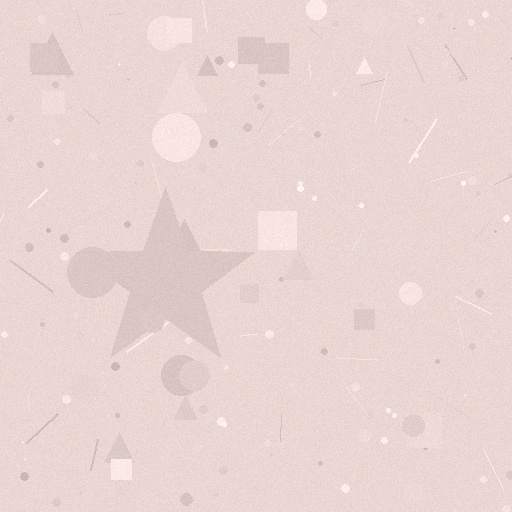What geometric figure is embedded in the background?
A star is embedded in the background.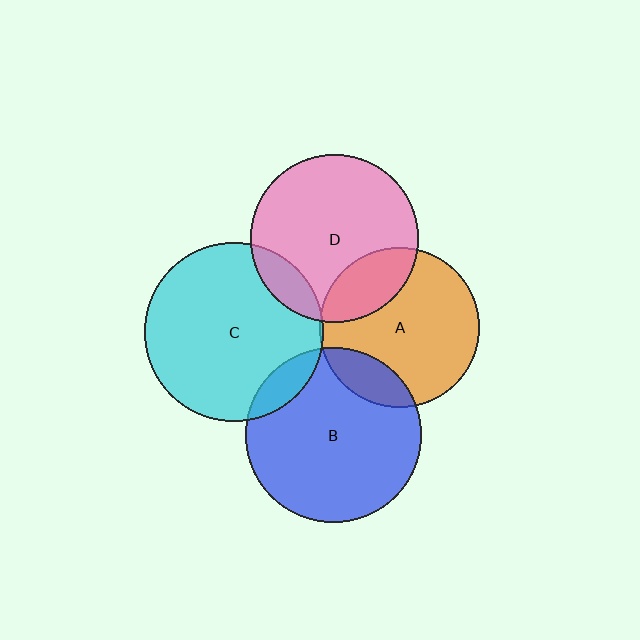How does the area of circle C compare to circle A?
Approximately 1.3 times.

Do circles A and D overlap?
Yes.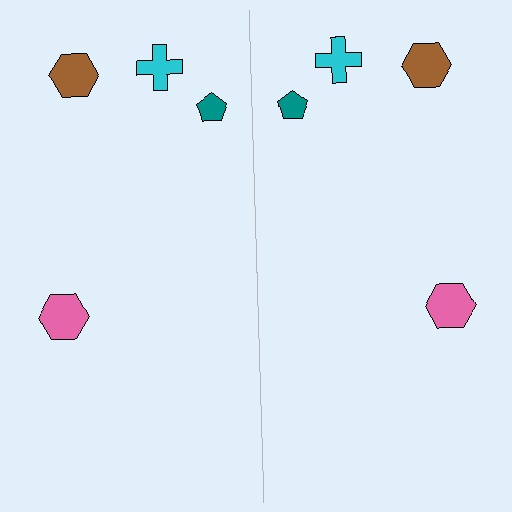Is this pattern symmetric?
Yes, this pattern has bilateral (reflection) symmetry.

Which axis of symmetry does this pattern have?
The pattern has a vertical axis of symmetry running through the center of the image.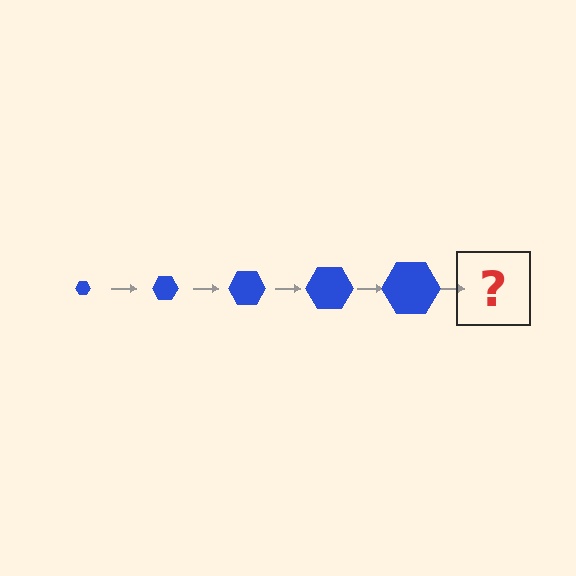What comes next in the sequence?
The next element should be a blue hexagon, larger than the previous one.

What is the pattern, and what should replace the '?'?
The pattern is that the hexagon gets progressively larger each step. The '?' should be a blue hexagon, larger than the previous one.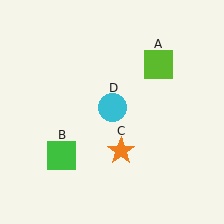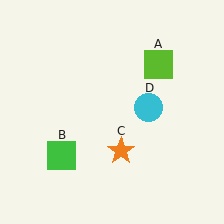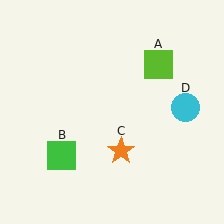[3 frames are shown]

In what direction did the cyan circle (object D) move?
The cyan circle (object D) moved right.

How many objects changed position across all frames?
1 object changed position: cyan circle (object D).